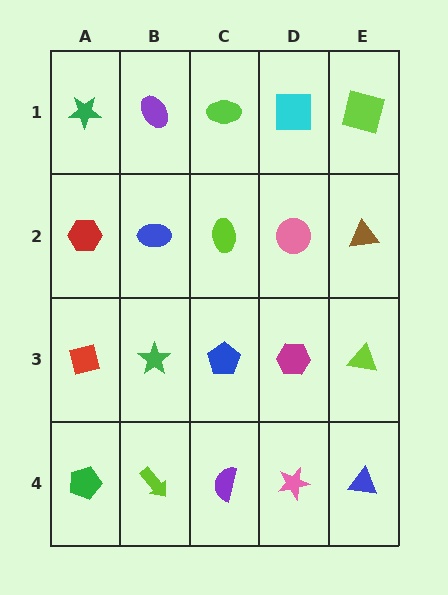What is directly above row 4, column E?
A lime triangle.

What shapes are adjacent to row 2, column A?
A green star (row 1, column A), a red square (row 3, column A), a blue ellipse (row 2, column B).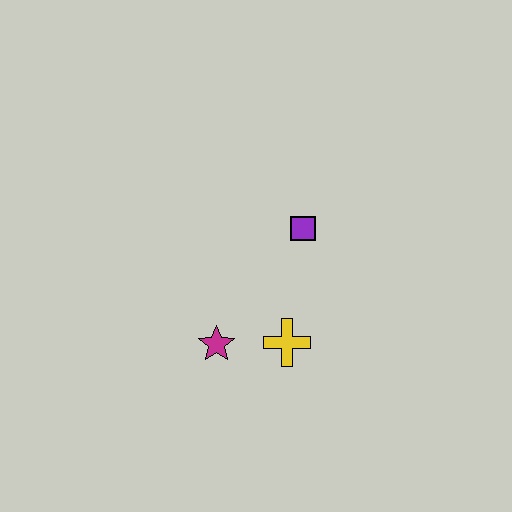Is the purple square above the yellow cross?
Yes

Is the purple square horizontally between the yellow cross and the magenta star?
No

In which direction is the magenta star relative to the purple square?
The magenta star is below the purple square.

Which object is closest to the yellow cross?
The magenta star is closest to the yellow cross.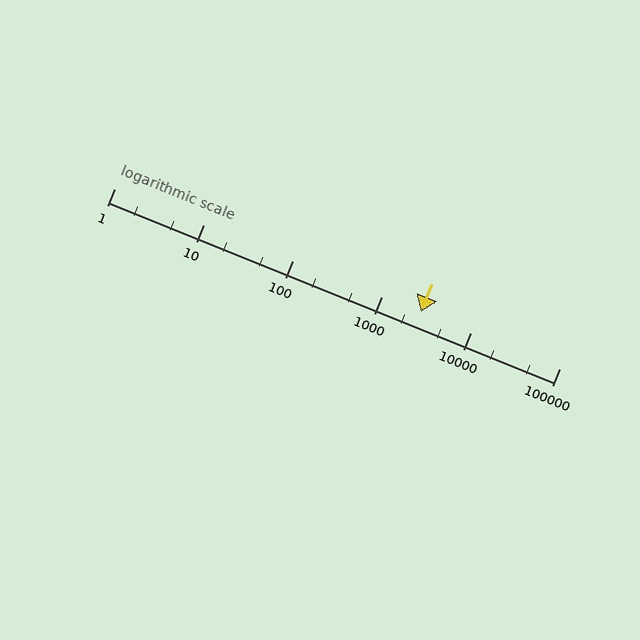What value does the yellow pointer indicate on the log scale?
The pointer indicates approximately 2800.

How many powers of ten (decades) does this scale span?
The scale spans 5 decades, from 1 to 100000.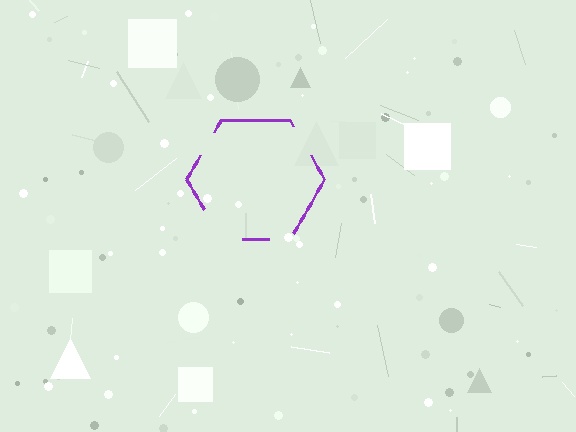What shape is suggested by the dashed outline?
The dashed outline suggests a hexagon.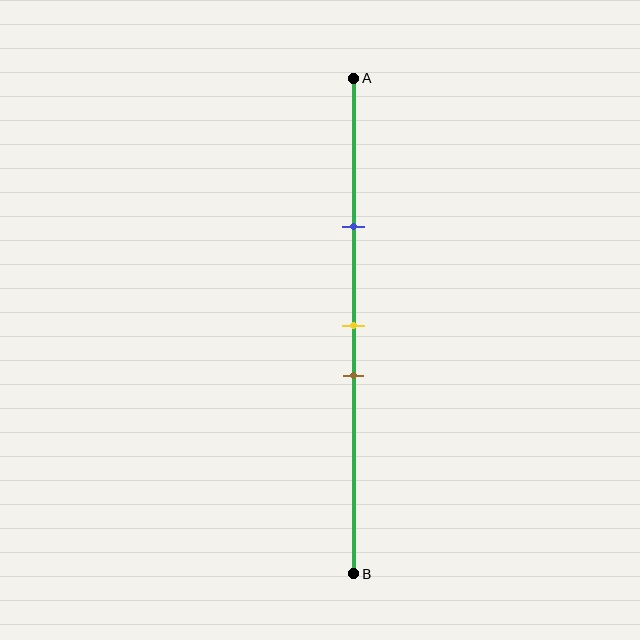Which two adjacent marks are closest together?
The yellow and brown marks are the closest adjacent pair.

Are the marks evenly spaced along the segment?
No, the marks are not evenly spaced.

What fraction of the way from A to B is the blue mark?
The blue mark is approximately 30% (0.3) of the way from A to B.